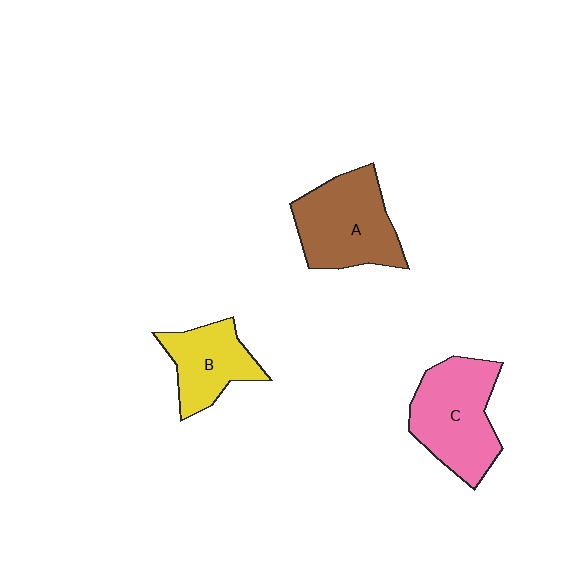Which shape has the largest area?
Shape C (pink).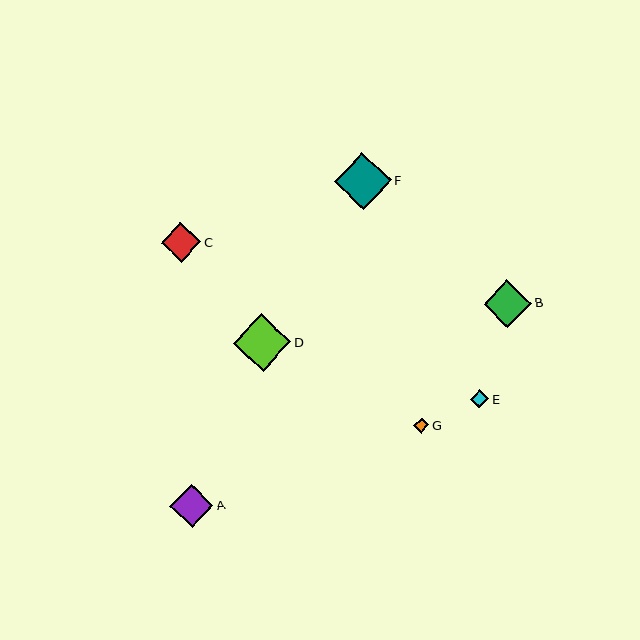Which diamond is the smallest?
Diamond G is the smallest with a size of approximately 15 pixels.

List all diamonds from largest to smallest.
From largest to smallest: D, F, B, A, C, E, G.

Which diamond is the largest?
Diamond D is the largest with a size of approximately 57 pixels.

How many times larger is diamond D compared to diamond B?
Diamond D is approximately 1.2 times the size of diamond B.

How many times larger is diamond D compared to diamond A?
Diamond D is approximately 1.3 times the size of diamond A.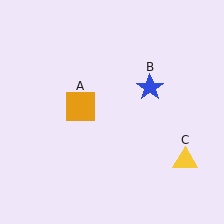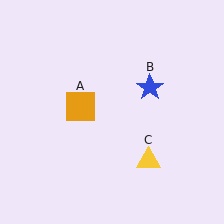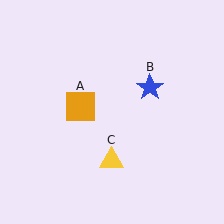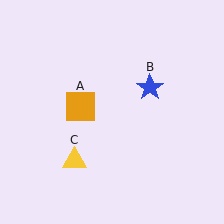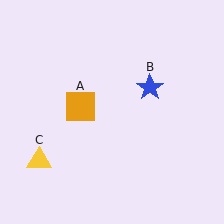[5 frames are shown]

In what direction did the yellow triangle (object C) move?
The yellow triangle (object C) moved left.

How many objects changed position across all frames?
1 object changed position: yellow triangle (object C).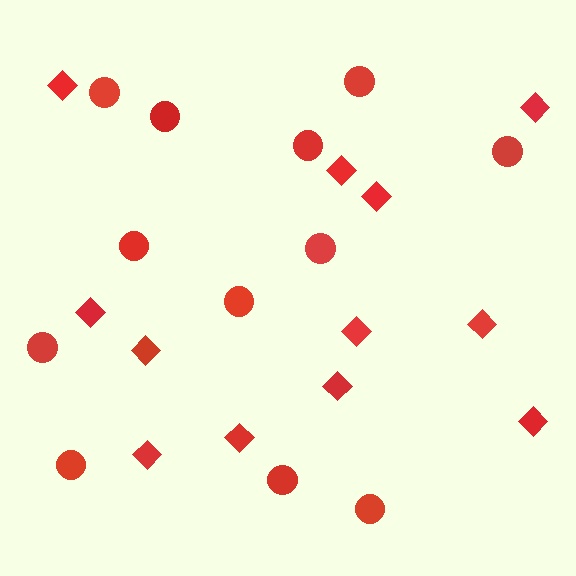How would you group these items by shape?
There are 2 groups: one group of circles (12) and one group of diamonds (12).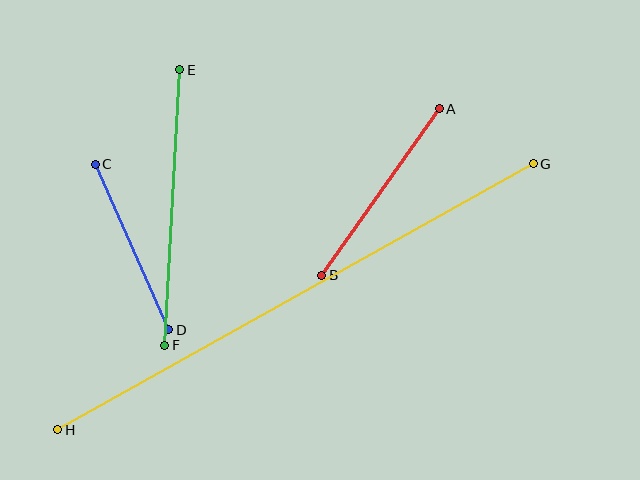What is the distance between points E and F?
The distance is approximately 276 pixels.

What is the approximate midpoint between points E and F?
The midpoint is at approximately (172, 208) pixels.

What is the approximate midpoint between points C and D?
The midpoint is at approximately (132, 247) pixels.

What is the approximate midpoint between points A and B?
The midpoint is at approximately (380, 192) pixels.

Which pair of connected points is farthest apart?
Points G and H are farthest apart.